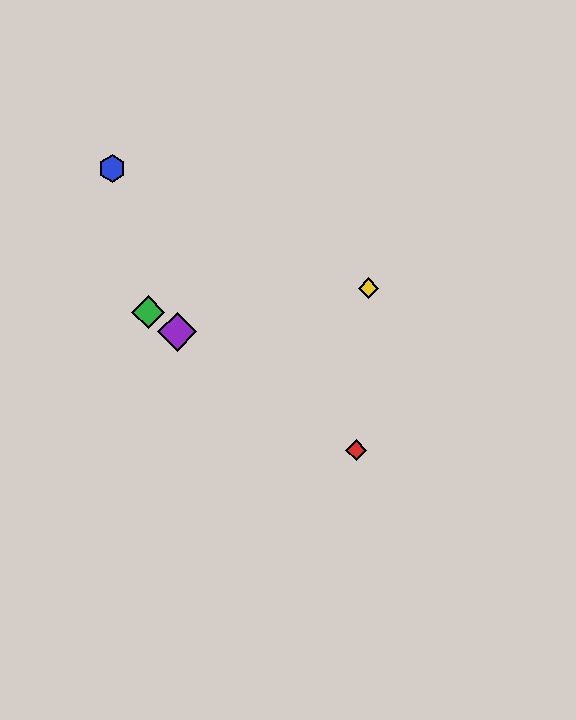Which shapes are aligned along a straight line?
The red diamond, the green diamond, the purple diamond are aligned along a straight line.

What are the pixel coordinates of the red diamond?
The red diamond is at (356, 450).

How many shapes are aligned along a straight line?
3 shapes (the red diamond, the green diamond, the purple diamond) are aligned along a straight line.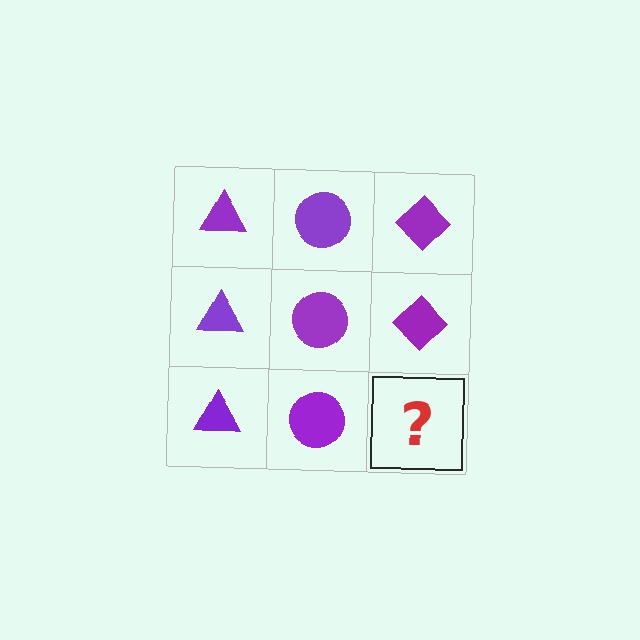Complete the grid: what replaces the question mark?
The question mark should be replaced with a purple diamond.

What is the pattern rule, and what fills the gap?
The rule is that each column has a consistent shape. The gap should be filled with a purple diamond.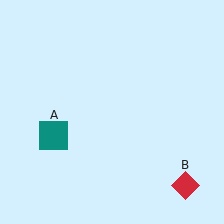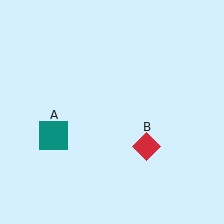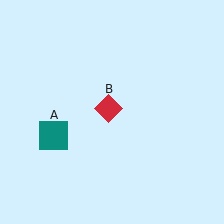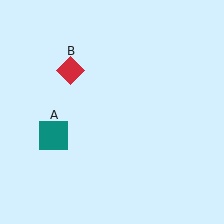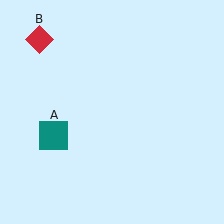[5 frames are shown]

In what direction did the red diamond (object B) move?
The red diamond (object B) moved up and to the left.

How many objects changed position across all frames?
1 object changed position: red diamond (object B).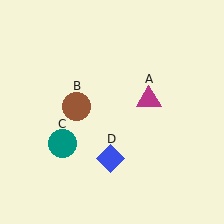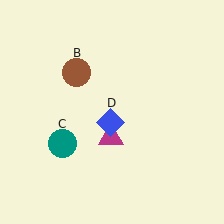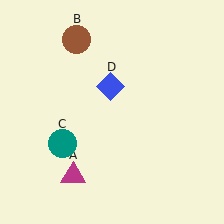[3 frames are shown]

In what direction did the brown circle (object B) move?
The brown circle (object B) moved up.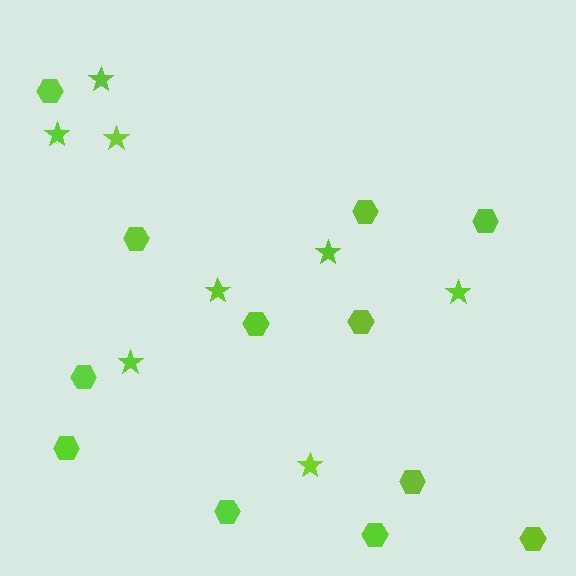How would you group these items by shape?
There are 2 groups: one group of hexagons (12) and one group of stars (8).